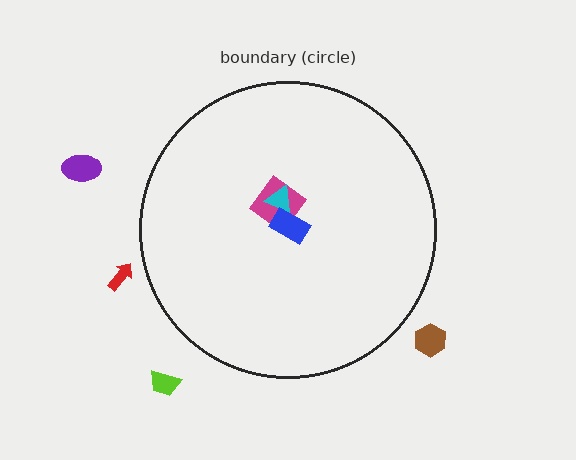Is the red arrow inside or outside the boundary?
Outside.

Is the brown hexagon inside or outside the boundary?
Outside.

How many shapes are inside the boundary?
3 inside, 4 outside.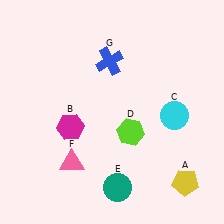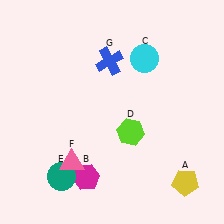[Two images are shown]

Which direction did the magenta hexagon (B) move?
The magenta hexagon (B) moved down.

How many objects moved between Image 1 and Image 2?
3 objects moved between the two images.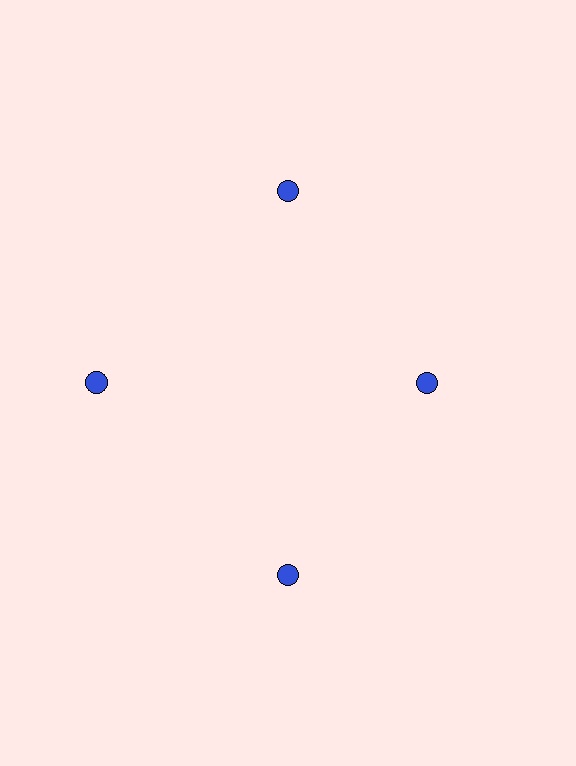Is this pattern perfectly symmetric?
No. The 4 blue circles are arranged in a ring, but one element near the 3 o'clock position is pulled inward toward the center, breaking the 4-fold rotational symmetry.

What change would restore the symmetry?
The symmetry would be restored by moving it outward, back onto the ring so that all 4 circles sit at equal angles and equal distance from the center.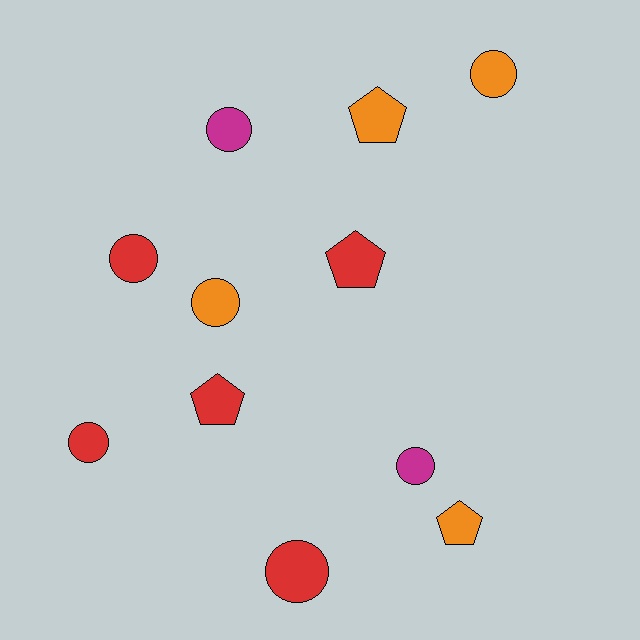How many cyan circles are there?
There are no cyan circles.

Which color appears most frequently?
Red, with 5 objects.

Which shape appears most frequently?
Circle, with 7 objects.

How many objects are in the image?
There are 11 objects.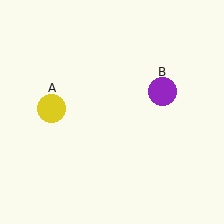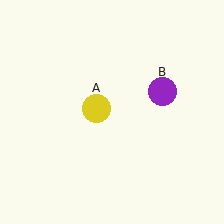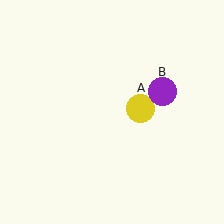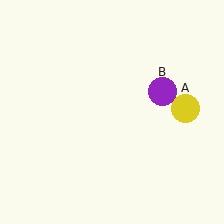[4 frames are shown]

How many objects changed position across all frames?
1 object changed position: yellow circle (object A).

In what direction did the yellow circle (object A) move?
The yellow circle (object A) moved right.